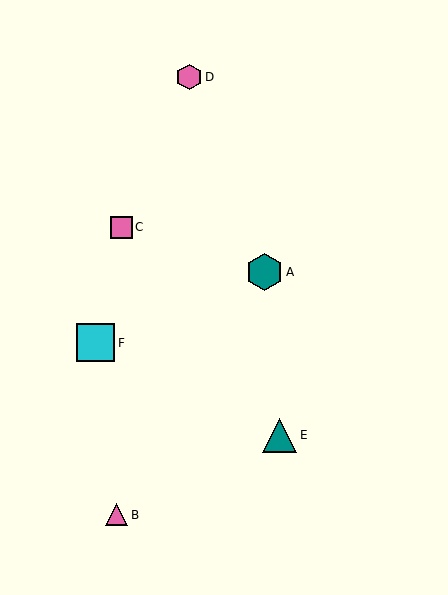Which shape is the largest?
The cyan square (labeled F) is the largest.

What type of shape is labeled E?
Shape E is a teal triangle.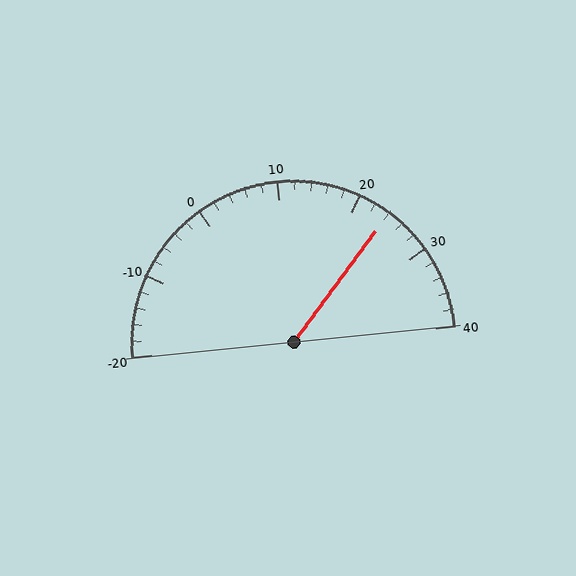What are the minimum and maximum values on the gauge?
The gauge ranges from -20 to 40.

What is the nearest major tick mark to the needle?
The nearest major tick mark is 20.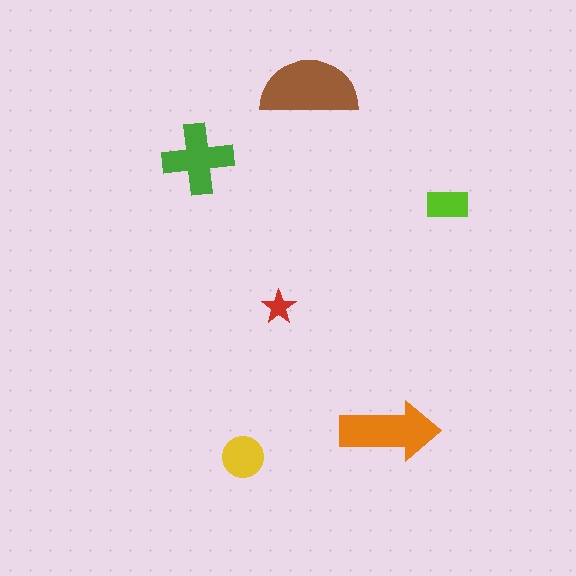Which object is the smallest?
The red star.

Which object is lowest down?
The yellow circle is bottommost.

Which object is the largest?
The brown semicircle.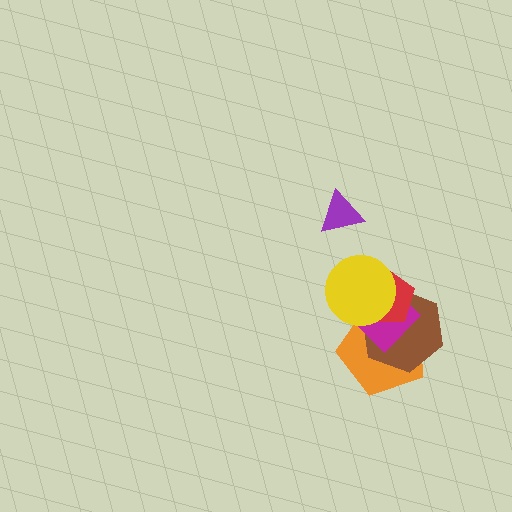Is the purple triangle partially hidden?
No, no other shape covers it.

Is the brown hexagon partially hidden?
Yes, it is partially covered by another shape.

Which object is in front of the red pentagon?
The yellow circle is in front of the red pentagon.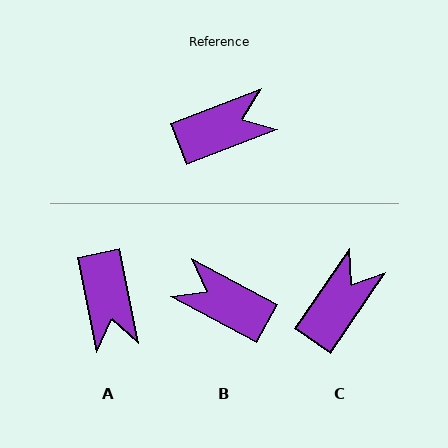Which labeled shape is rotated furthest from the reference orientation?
B, about 130 degrees away.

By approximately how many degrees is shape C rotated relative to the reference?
Approximately 34 degrees counter-clockwise.